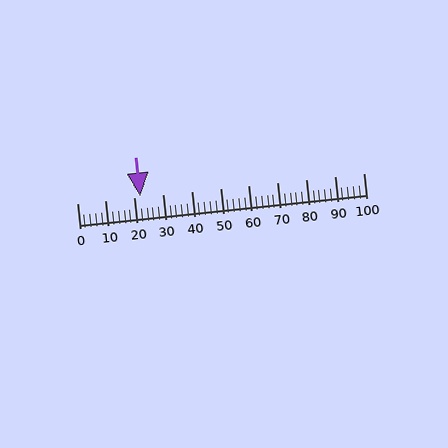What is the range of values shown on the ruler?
The ruler shows values from 0 to 100.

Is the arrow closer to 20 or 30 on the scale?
The arrow is closer to 20.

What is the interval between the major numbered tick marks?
The major tick marks are spaced 10 units apart.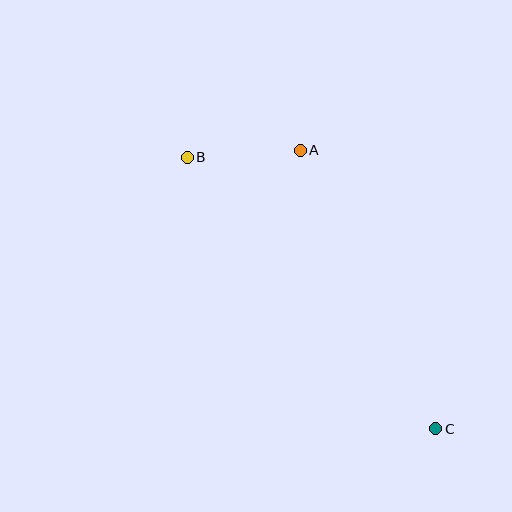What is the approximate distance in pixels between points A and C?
The distance between A and C is approximately 309 pixels.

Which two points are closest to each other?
Points A and B are closest to each other.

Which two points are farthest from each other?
Points B and C are farthest from each other.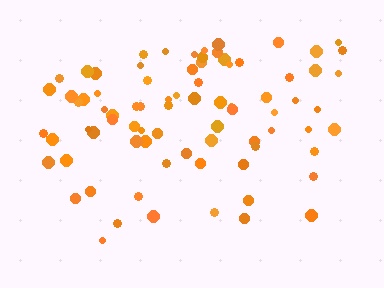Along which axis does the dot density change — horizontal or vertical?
Vertical.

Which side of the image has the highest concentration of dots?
The top.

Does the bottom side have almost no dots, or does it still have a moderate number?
Still a moderate number, just noticeably fewer than the top.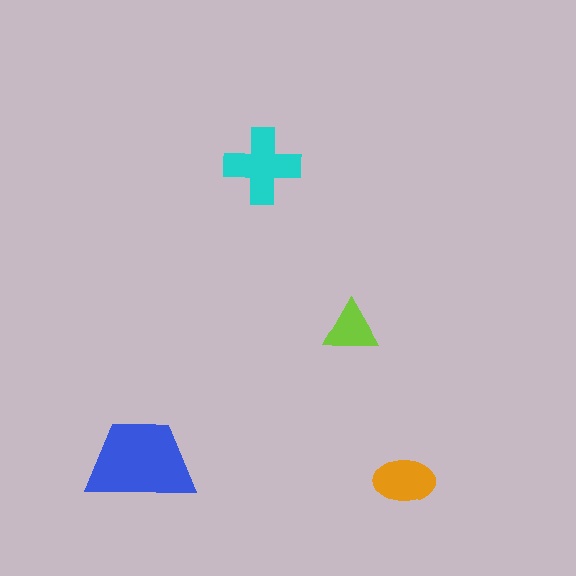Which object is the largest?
The blue trapezoid.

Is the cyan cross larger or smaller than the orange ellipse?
Larger.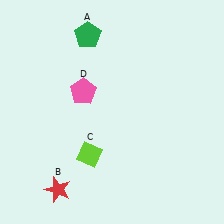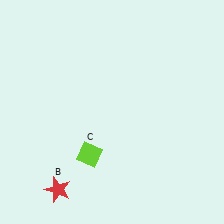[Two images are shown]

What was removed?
The green pentagon (A), the pink pentagon (D) were removed in Image 2.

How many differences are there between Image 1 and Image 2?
There are 2 differences between the two images.